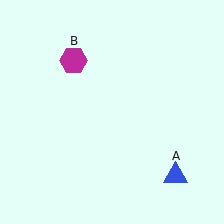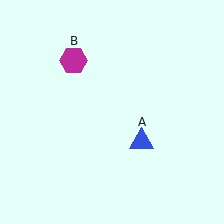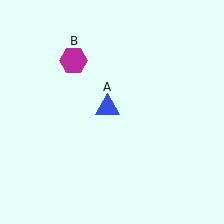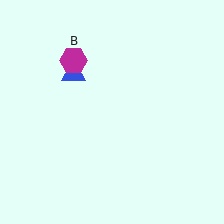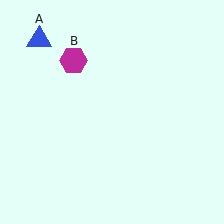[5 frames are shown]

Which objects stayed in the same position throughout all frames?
Magenta hexagon (object B) remained stationary.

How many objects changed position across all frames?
1 object changed position: blue triangle (object A).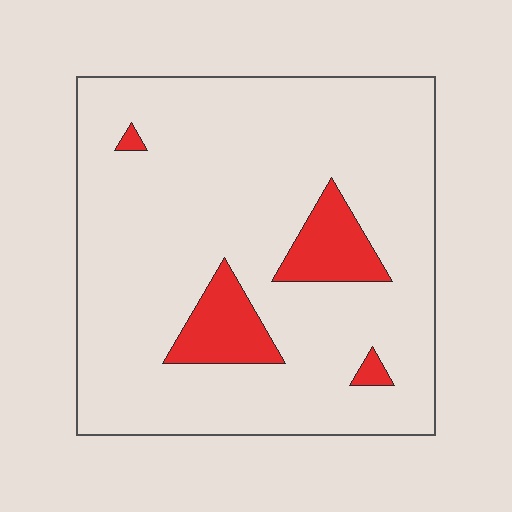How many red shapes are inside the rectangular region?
4.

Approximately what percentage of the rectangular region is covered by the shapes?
Approximately 10%.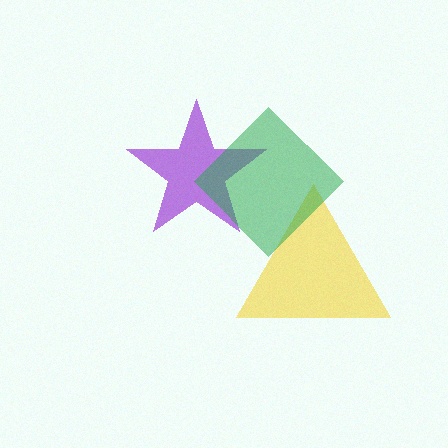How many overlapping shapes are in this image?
There are 3 overlapping shapes in the image.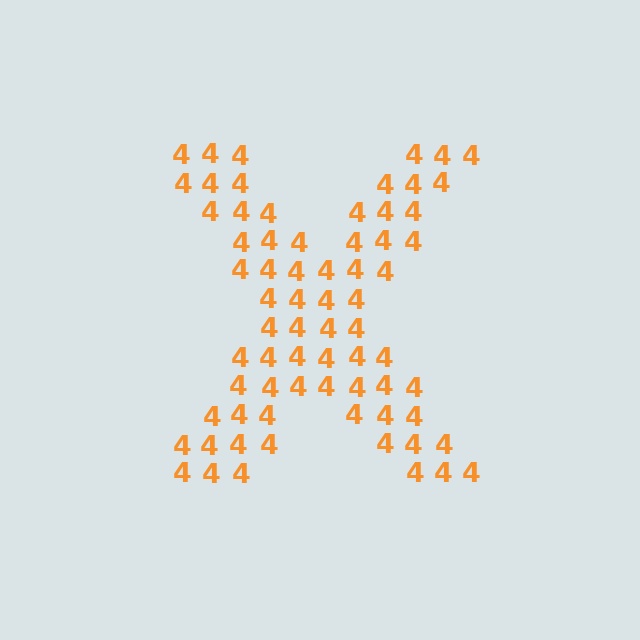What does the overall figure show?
The overall figure shows the letter X.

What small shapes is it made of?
It is made of small digit 4's.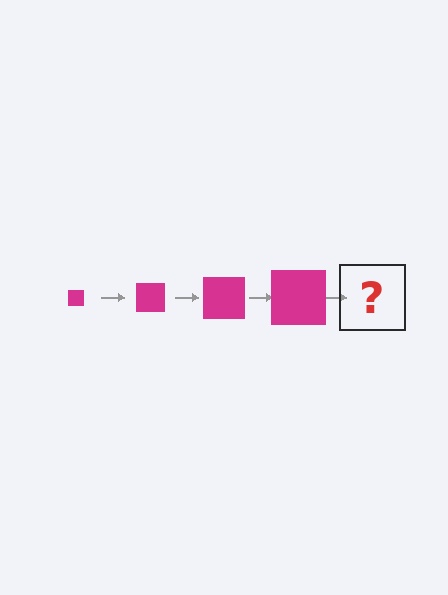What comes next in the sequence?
The next element should be a magenta square, larger than the previous one.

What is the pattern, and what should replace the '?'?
The pattern is that the square gets progressively larger each step. The '?' should be a magenta square, larger than the previous one.